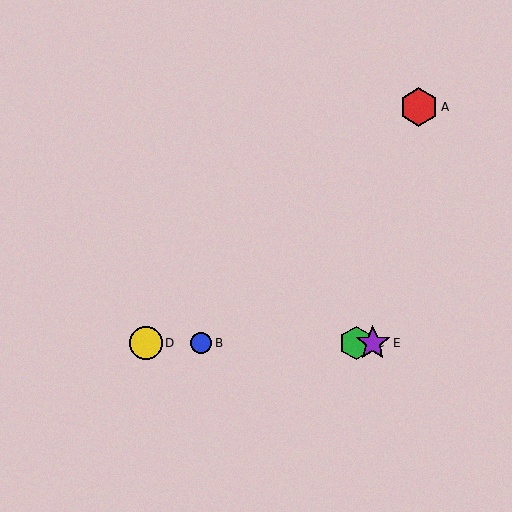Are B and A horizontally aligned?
No, B is at y≈343 and A is at y≈107.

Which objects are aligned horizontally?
Objects B, C, D, E are aligned horizontally.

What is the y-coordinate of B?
Object B is at y≈343.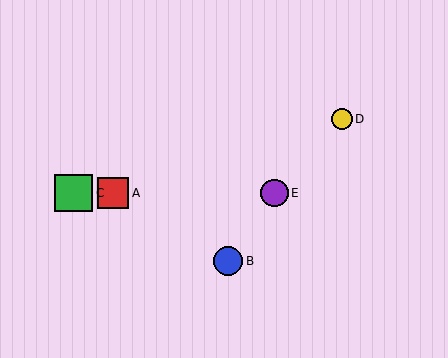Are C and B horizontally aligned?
No, C is at y≈193 and B is at y≈261.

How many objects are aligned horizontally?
3 objects (A, C, E) are aligned horizontally.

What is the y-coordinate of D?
Object D is at y≈119.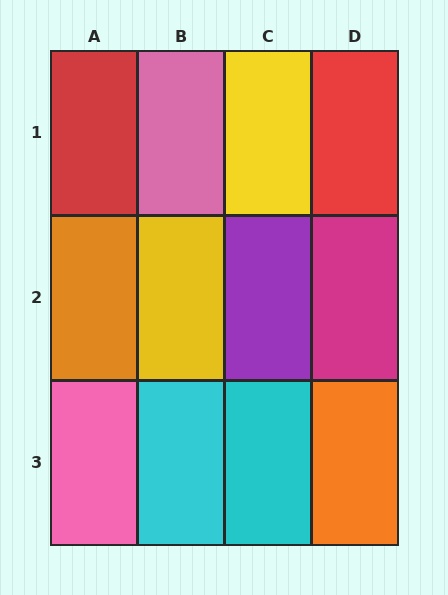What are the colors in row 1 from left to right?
Red, pink, yellow, red.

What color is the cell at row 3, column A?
Pink.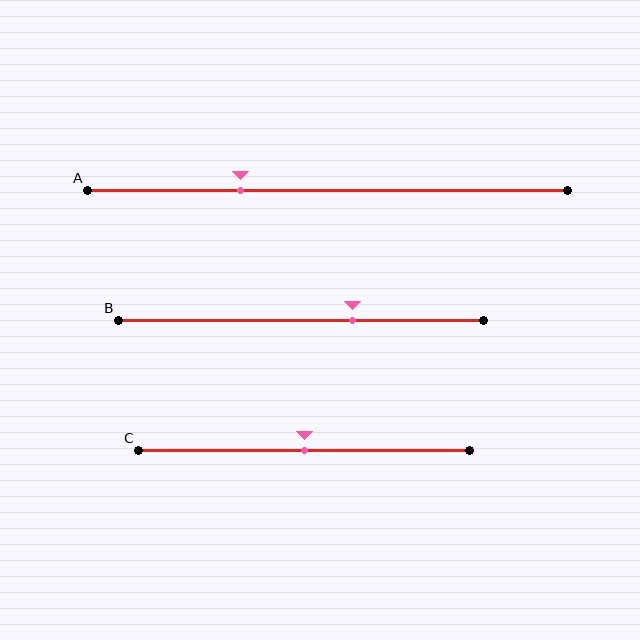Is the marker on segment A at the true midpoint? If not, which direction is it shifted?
No, the marker on segment A is shifted to the left by about 18% of the segment length.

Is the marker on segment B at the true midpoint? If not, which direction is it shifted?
No, the marker on segment B is shifted to the right by about 14% of the segment length.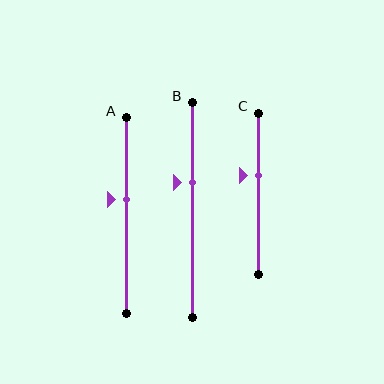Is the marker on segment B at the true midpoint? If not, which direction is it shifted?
No, the marker on segment B is shifted upward by about 13% of the segment length.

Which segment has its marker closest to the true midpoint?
Segment A has its marker closest to the true midpoint.